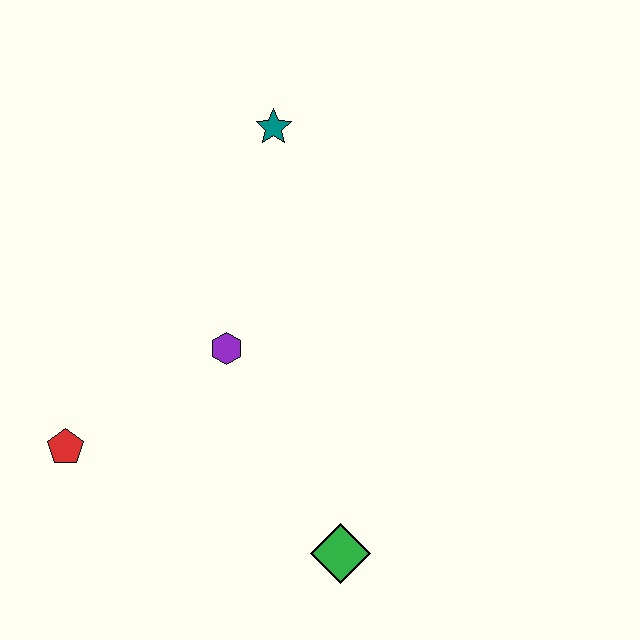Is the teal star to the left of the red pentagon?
No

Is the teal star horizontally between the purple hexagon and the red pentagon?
No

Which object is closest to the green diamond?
The purple hexagon is closest to the green diamond.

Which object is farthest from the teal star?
The green diamond is farthest from the teal star.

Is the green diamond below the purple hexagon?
Yes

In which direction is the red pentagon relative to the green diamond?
The red pentagon is to the left of the green diamond.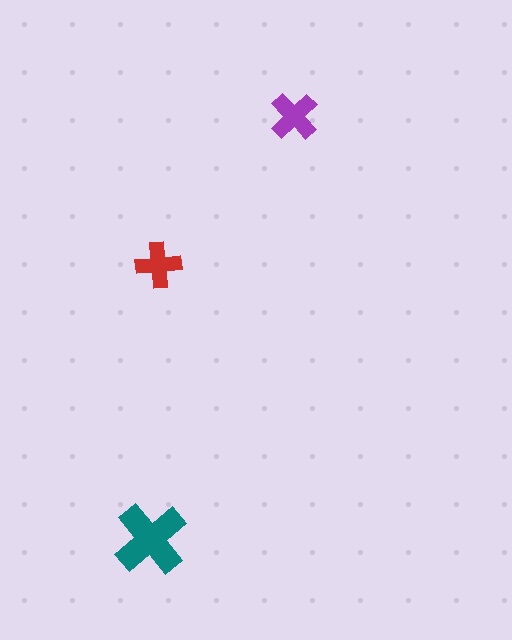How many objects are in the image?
There are 3 objects in the image.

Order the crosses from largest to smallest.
the teal one, the purple one, the red one.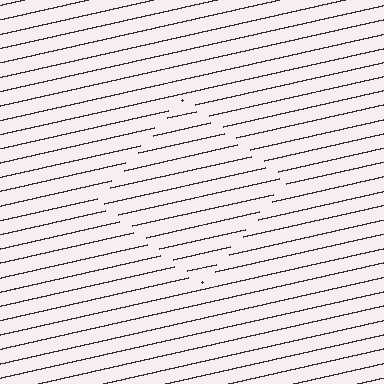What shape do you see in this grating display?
An illusory square. The interior of the shape contains the same grating, shifted by half a period — the contour is defined by the phase discontinuity where line-ends from the inner and outer gratings abut.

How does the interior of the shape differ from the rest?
The interior of the shape contains the same grating, shifted by half a period — the contour is defined by the phase discontinuity where line-ends from the inner and outer gratings abut.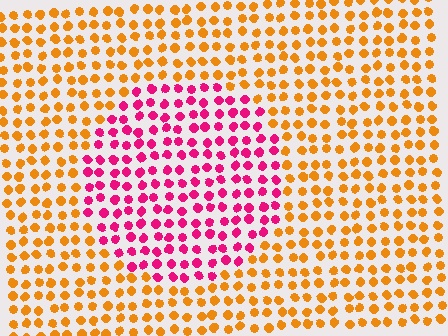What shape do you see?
I see a circle.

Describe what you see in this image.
The image is filled with small orange elements in a uniform arrangement. A circle-shaped region is visible where the elements are tinted to a slightly different hue, forming a subtle color boundary.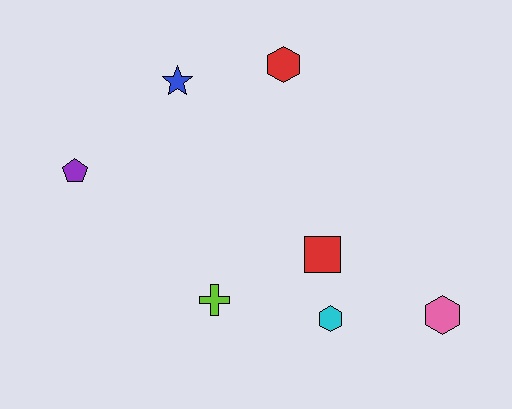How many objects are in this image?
There are 7 objects.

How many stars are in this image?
There is 1 star.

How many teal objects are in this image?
There are no teal objects.